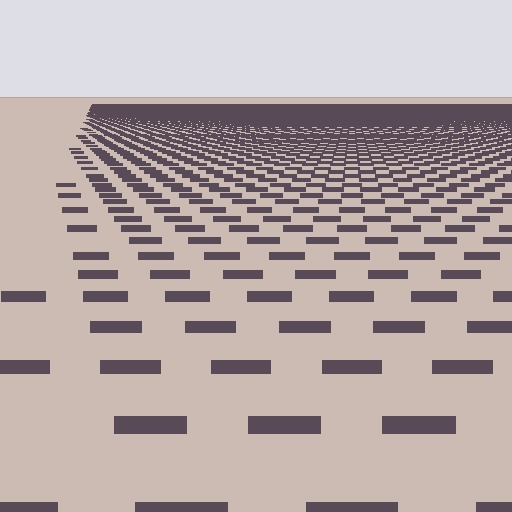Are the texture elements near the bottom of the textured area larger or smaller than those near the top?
Larger. Near the bottom, elements are closer to the viewer and appear at a bigger on-screen size.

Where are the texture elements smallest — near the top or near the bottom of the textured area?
Near the top.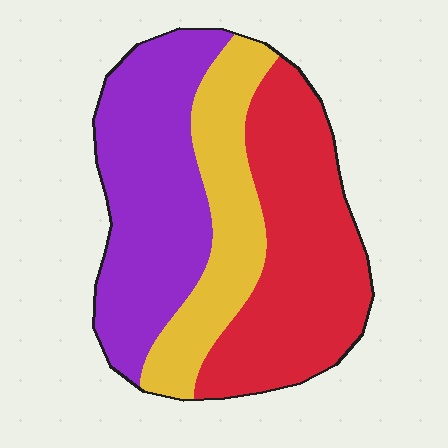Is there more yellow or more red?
Red.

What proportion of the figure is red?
Red covers 39% of the figure.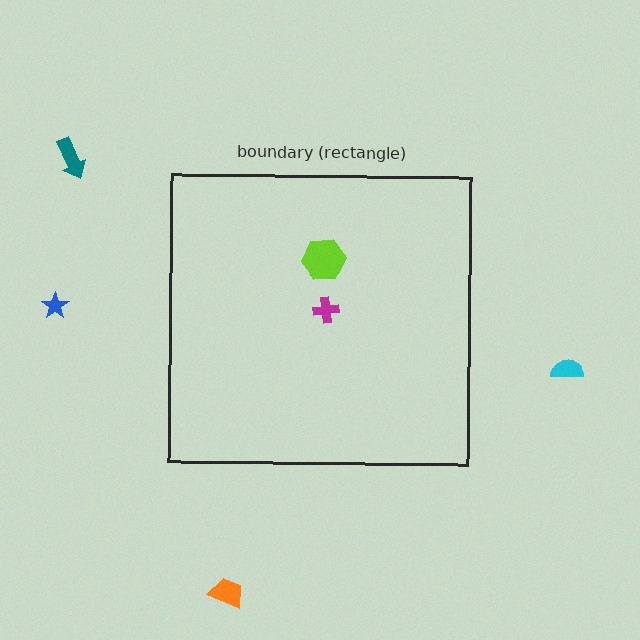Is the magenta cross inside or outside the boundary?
Inside.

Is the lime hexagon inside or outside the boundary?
Inside.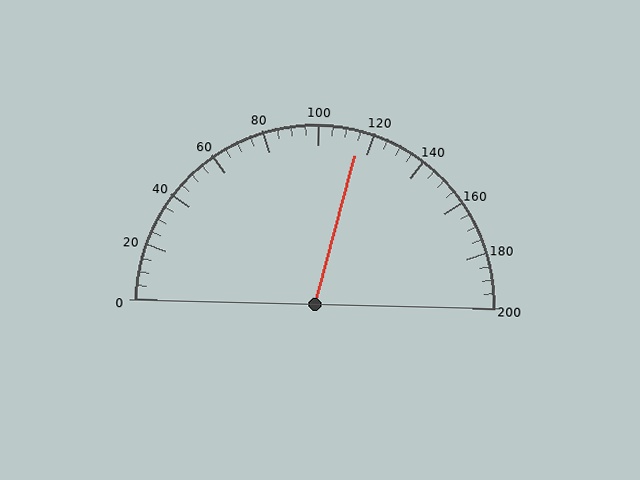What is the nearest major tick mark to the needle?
The nearest major tick mark is 120.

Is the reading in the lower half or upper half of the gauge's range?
The reading is in the upper half of the range (0 to 200).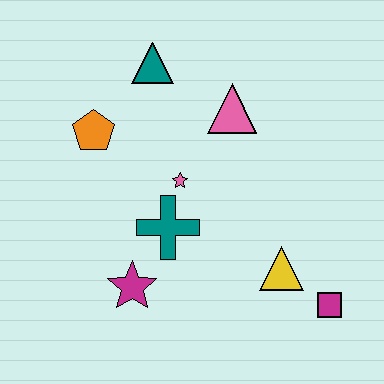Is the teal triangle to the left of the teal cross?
Yes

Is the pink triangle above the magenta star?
Yes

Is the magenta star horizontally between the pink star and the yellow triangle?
No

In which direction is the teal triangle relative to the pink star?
The teal triangle is above the pink star.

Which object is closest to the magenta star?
The teal cross is closest to the magenta star.